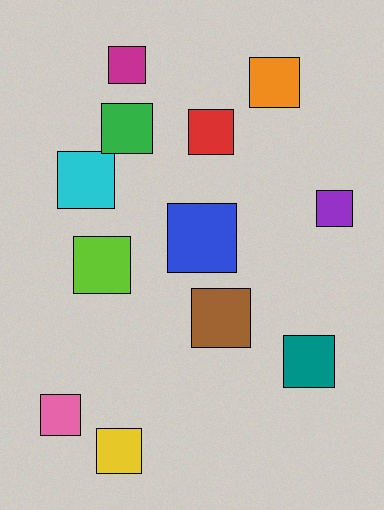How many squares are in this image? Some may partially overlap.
There are 12 squares.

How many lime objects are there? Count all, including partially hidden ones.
There is 1 lime object.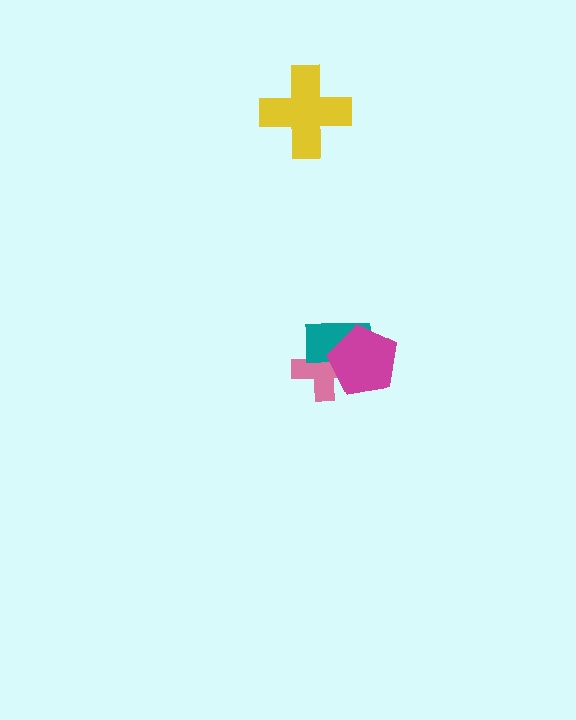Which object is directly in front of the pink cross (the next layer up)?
The teal rectangle is directly in front of the pink cross.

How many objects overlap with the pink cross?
2 objects overlap with the pink cross.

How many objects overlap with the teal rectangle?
2 objects overlap with the teal rectangle.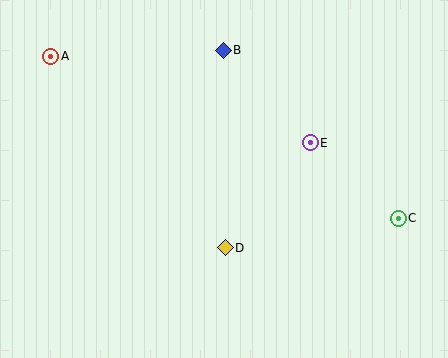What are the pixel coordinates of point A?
Point A is at (51, 57).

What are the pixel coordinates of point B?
Point B is at (223, 50).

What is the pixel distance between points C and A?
The distance between C and A is 384 pixels.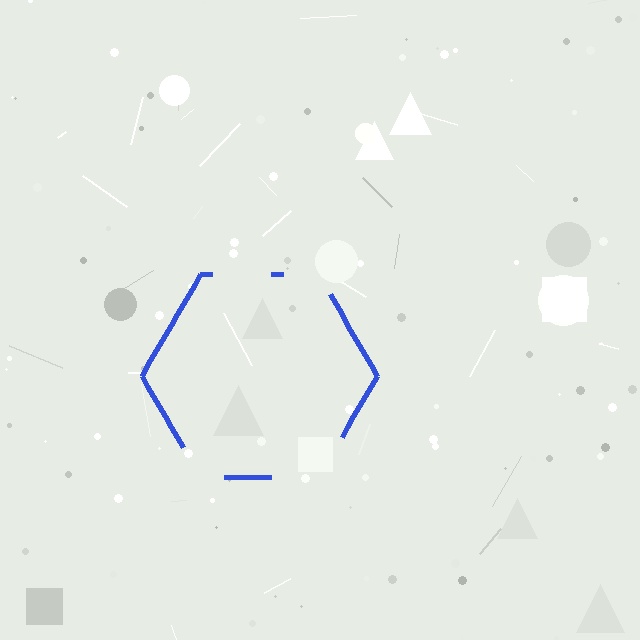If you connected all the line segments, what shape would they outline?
They would outline a hexagon.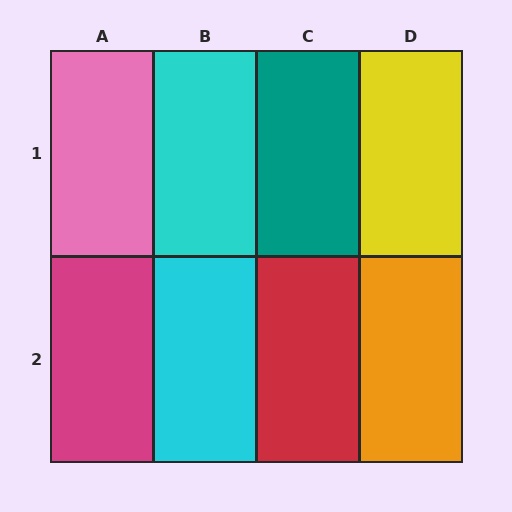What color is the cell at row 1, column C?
Teal.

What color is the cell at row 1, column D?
Yellow.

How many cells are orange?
1 cell is orange.